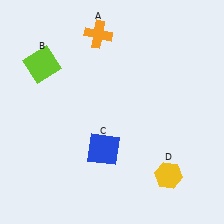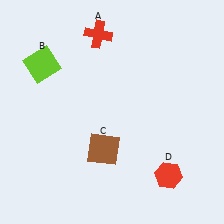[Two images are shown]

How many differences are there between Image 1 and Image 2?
There are 3 differences between the two images.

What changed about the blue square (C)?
In Image 1, C is blue. In Image 2, it changed to brown.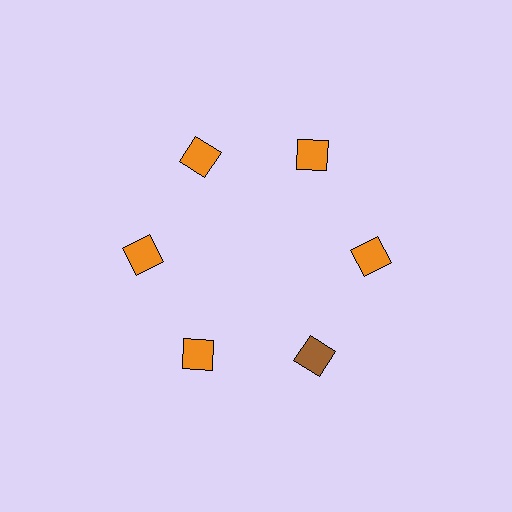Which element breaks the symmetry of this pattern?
The brown diamond at roughly the 5 o'clock position breaks the symmetry. All other shapes are orange diamonds.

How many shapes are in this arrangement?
There are 6 shapes arranged in a ring pattern.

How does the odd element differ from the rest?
It has a different color: brown instead of orange.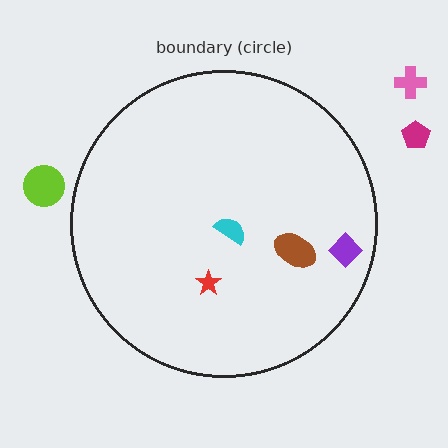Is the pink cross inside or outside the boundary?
Outside.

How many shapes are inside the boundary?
4 inside, 3 outside.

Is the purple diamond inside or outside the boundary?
Inside.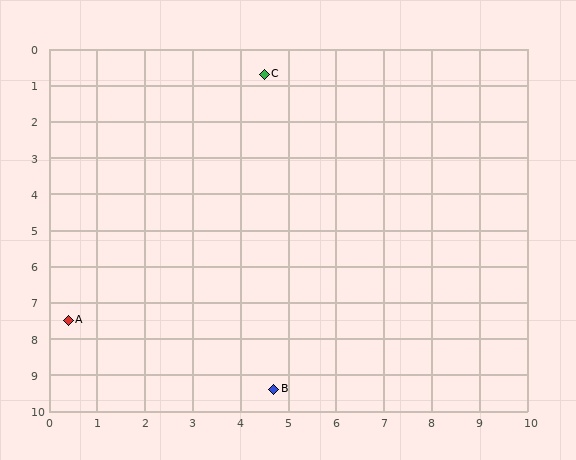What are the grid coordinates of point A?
Point A is at approximately (0.4, 7.5).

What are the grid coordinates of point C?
Point C is at approximately (4.5, 0.7).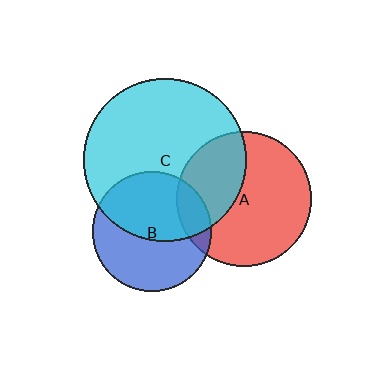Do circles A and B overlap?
Yes.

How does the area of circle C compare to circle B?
Approximately 1.9 times.